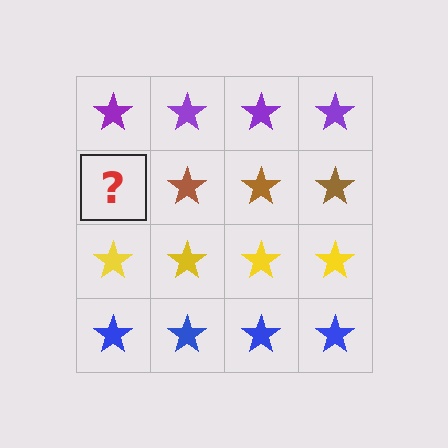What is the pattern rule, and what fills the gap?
The rule is that each row has a consistent color. The gap should be filled with a brown star.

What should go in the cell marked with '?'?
The missing cell should contain a brown star.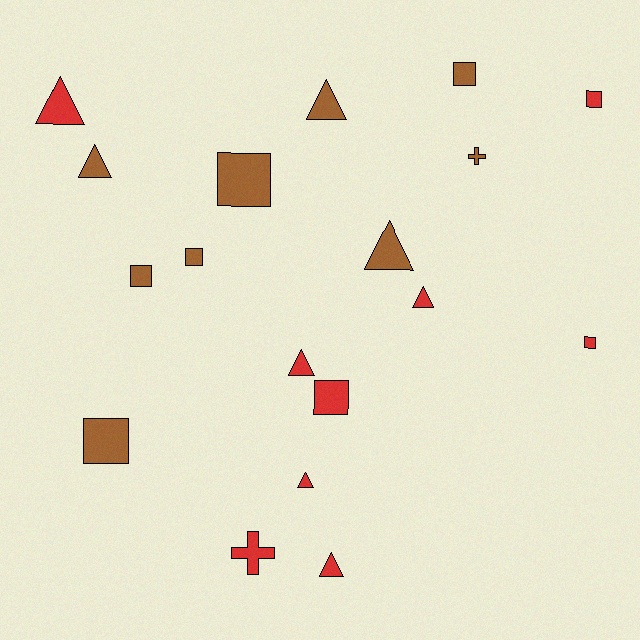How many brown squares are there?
There are 5 brown squares.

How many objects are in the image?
There are 18 objects.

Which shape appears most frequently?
Triangle, with 8 objects.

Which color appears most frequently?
Red, with 9 objects.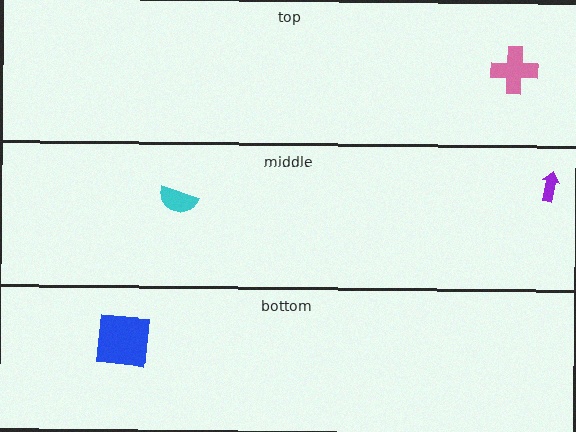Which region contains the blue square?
The bottom region.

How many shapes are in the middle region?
2.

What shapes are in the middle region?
The purple arrow, the cyan semicircle.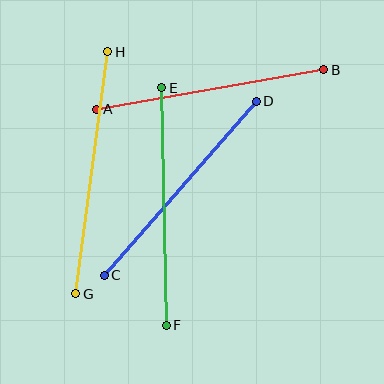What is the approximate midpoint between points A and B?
The midpoint is at approximately (210, 89) pixels.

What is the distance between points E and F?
The distance is approximately 237 pixels.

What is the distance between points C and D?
The distance is approximately 231 pixels.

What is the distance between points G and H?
The distance is approximately 244 pixels.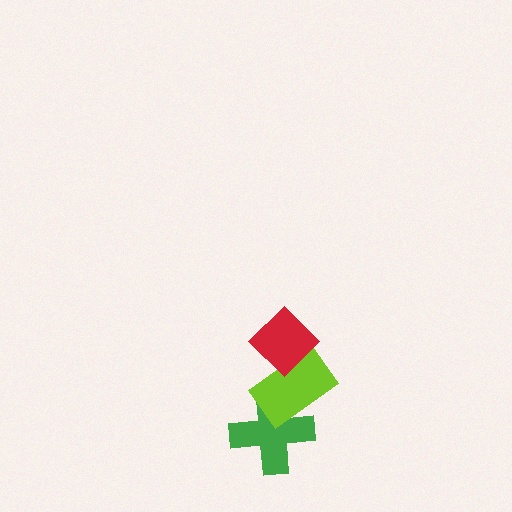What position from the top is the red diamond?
The red diamond is 1st from the top.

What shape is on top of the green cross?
The lime rectangle is on top of the green cross.